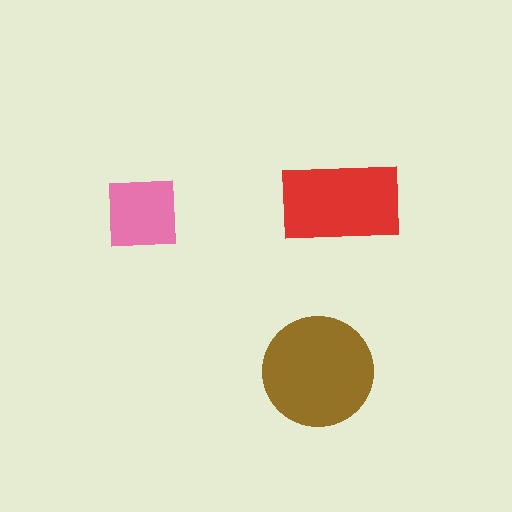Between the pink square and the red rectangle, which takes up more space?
The red rectangle.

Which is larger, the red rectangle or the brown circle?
The brown circle.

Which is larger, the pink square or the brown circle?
The brown circle.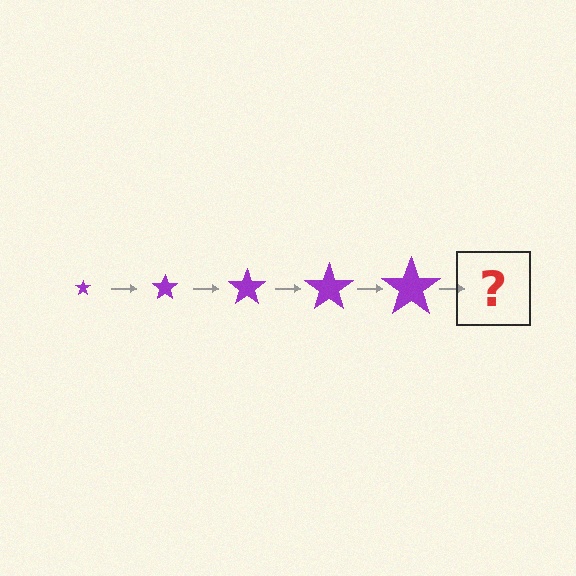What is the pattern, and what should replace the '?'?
The pattern is that the star gets progressively larger each step. The '?' should be a purple star, larger than the previous one.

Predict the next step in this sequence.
The next step is a purple star, larger than the previous one.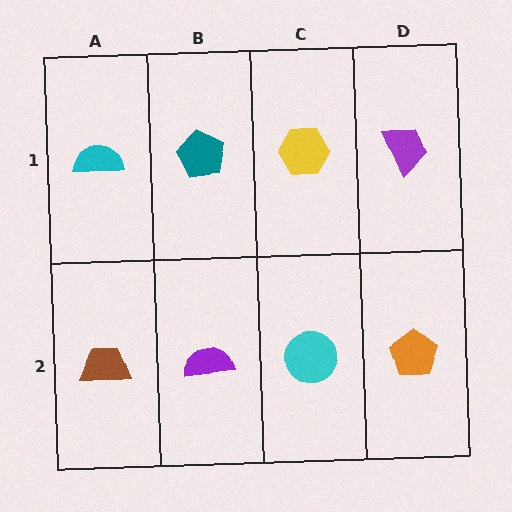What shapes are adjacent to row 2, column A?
A cyan semicircle (row 1, column A), a purple semicircle (row 2, column B).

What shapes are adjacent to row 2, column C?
A yellow hexagon (row 1, column C), a purple semicircle (row 2, column B), an orange pentagon (row 2, column D).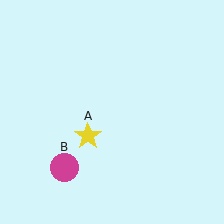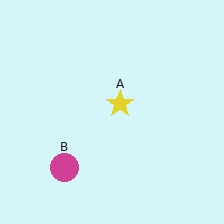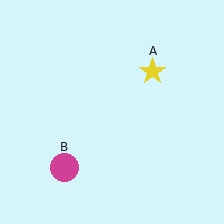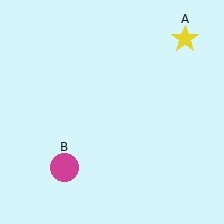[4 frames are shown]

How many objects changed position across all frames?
1 object changed position: yellow star (object A).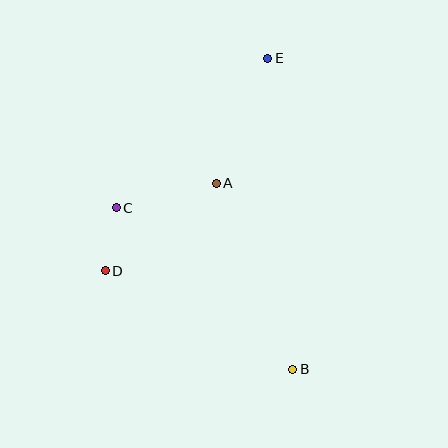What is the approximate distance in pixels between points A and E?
The distance between A and E is approximately 135 pixels.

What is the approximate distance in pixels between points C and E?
The distance between C and E is approximately 213 pixels.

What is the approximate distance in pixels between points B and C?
The distance between B and C is approximately 239 pixels.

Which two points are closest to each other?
Points C and D are closest to each other.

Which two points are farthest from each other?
Points B and E are farthest from each other.